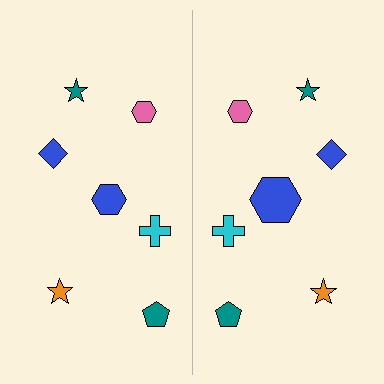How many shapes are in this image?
There are 14 shapes in this image.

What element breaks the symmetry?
The blue hexagon on the right side has a different size than its mirror counterpart.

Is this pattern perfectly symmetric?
No, the pattern is not perfectly symmetric. The blue hexagon on the right side has a different size than its mirror counterpart.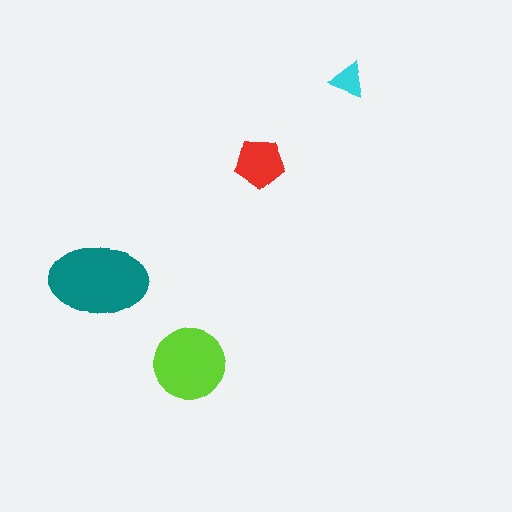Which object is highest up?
The cyan triangle is topmost.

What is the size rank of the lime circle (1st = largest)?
2nd.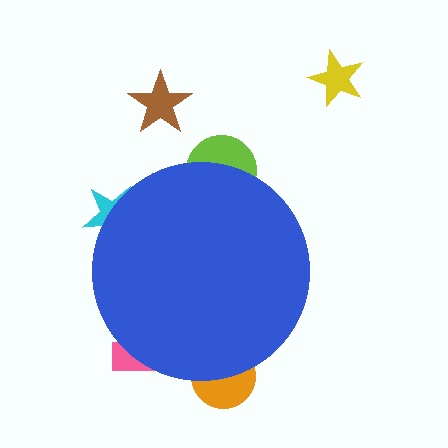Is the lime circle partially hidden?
Yes, the lime circle is partially hidden behind the blue circle.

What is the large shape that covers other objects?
A blue circle.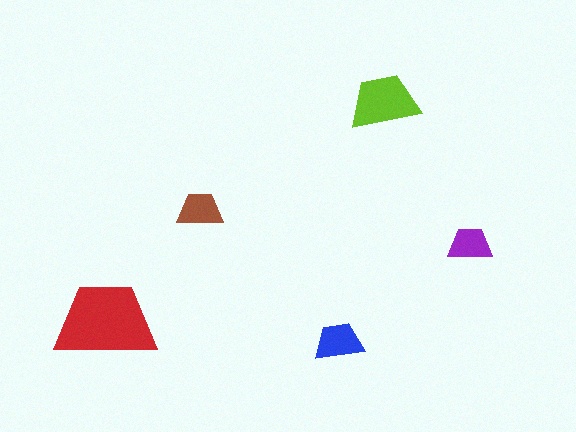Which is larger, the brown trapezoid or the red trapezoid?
The red one.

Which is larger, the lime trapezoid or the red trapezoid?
The red one.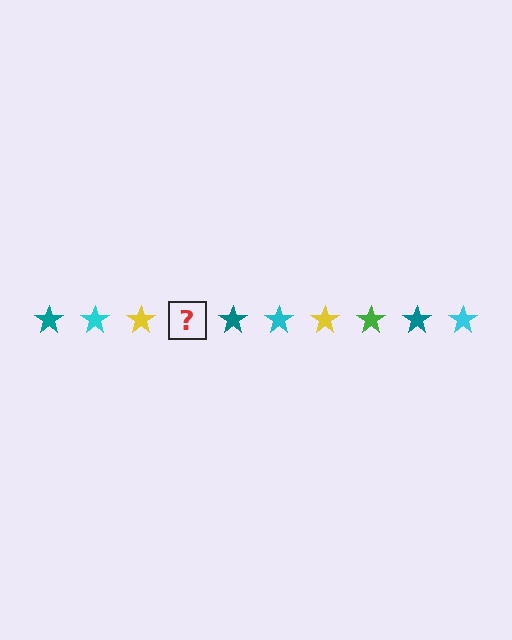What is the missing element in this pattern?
The missing element is a green star.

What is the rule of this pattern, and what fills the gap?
The rule is that the pattern cycles through teal, cyan, yellow, green stars. The gap should be filled with a green star.